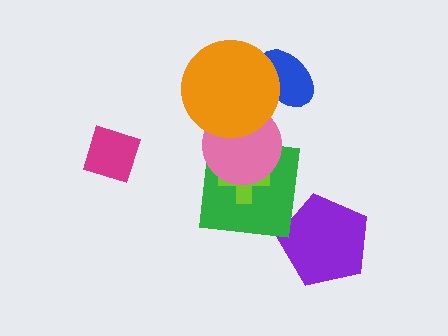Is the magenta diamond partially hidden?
No, no other shape covers it.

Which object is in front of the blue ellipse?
The orange circle is in front of the blue ellipse.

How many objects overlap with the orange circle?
2 objects overlap with the orange circle.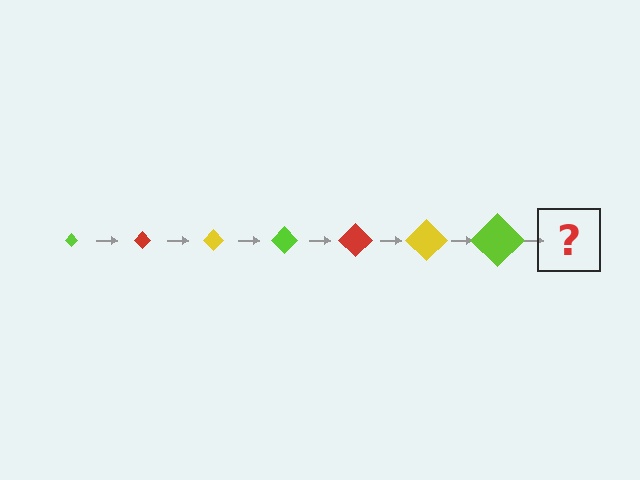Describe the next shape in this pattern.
It should be a red diamond, larger than the previous one.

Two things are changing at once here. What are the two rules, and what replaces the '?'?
The two rules are that the diamond grows larger each step and the color cycles through lime, red, and yellow. The '?' should be a red diamond, larger than the previous one.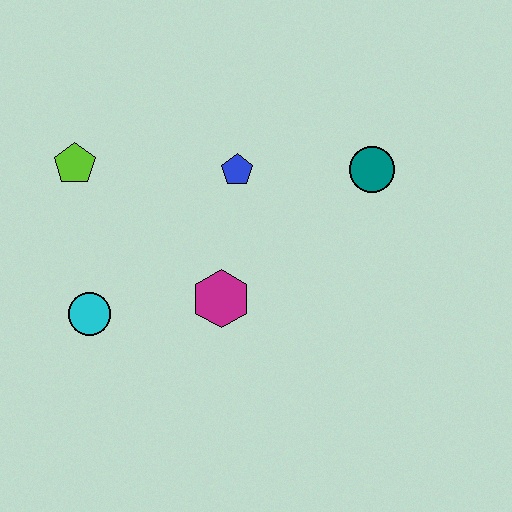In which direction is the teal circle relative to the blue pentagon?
The teal circle is to the right of the blue pentagon.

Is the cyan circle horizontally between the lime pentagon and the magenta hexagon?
Yes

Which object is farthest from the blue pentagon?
The cyan circle is farthest from the blue pentagon.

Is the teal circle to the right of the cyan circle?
Yes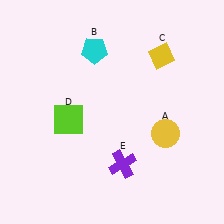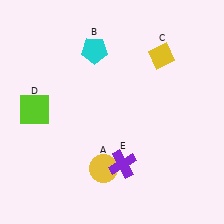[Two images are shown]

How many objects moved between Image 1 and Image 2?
2 objects moved between the two images.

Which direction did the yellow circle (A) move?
The yellow circle (A) moved left.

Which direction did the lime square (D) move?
The lime square (D) moved left.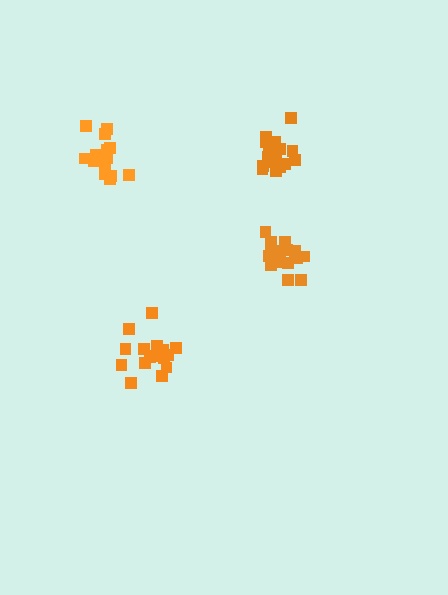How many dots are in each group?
Group 1: 17 dots, Group 2: 16 dots, Group 3: 16 dots, Group 4: 17 dots (66 total).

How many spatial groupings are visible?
There are 4 spatial groupings.